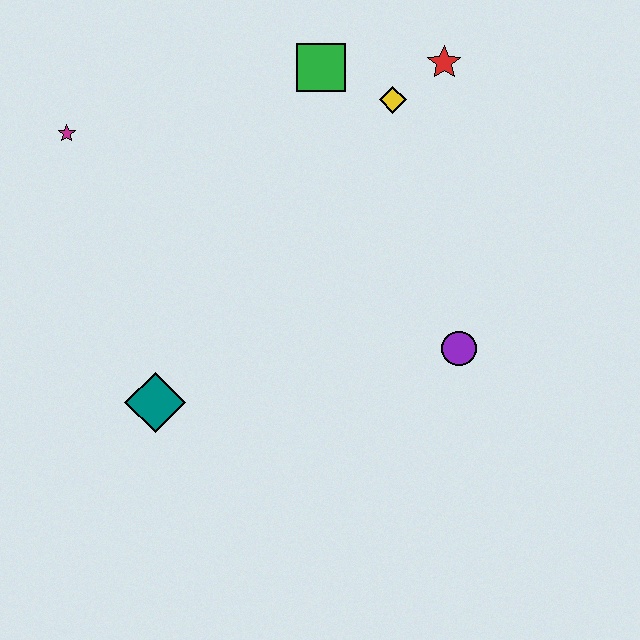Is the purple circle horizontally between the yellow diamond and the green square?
No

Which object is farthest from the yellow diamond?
The teal diamond is farthest from the yellow diamond.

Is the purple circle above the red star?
No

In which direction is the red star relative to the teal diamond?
The red star is above the teal diamond.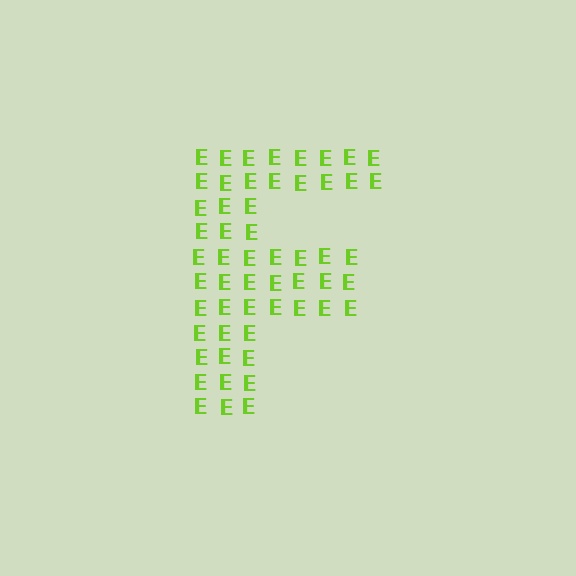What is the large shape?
The large shape is the letter F.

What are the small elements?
The small elements are letter E's.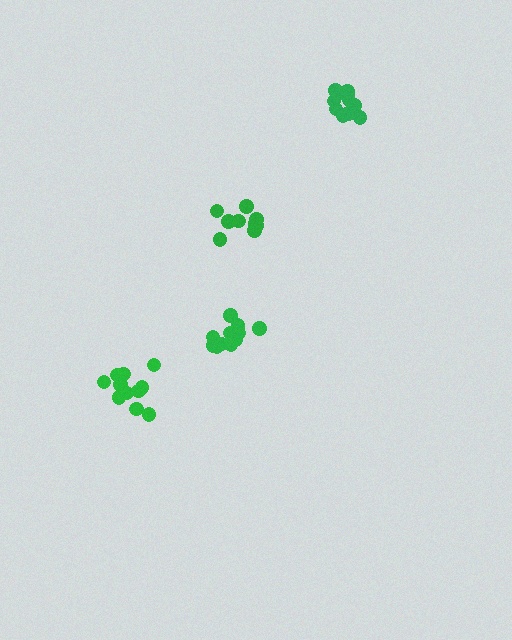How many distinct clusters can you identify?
There are 4 distinct clusters.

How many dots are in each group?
Group 1: 9 dots, Group 2: 12 dots, Group 3: 12 dots, Group 4: 12 dots (45 total).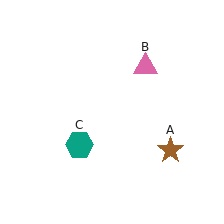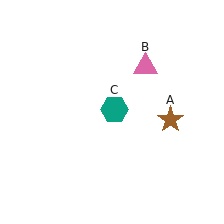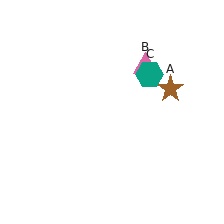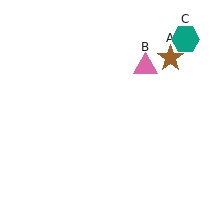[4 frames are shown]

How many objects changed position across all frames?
2 objects changed position: brown star (object A), teal hexagon (object C).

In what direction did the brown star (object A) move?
The brown star (object A) moved up.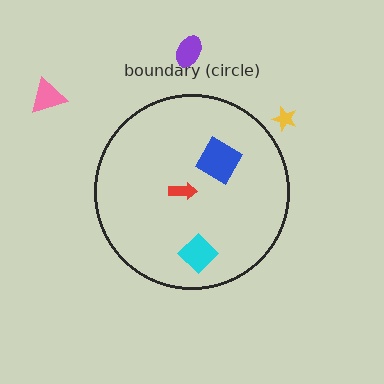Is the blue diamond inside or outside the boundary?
Inside.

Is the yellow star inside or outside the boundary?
Outside.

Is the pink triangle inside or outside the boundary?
Outside.